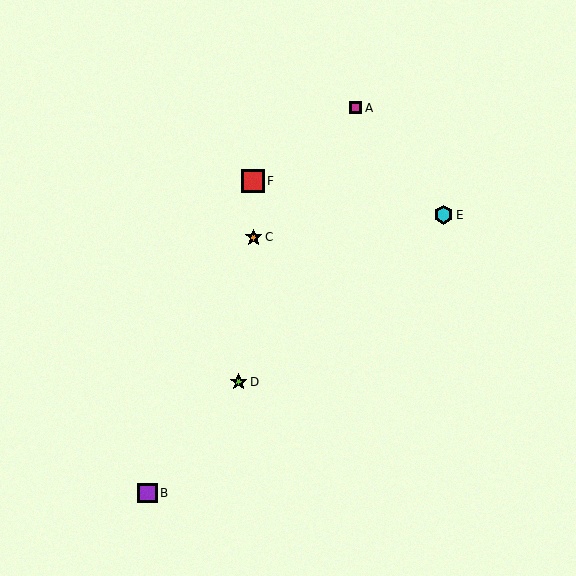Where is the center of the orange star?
The center of the orange star is at (254, 237).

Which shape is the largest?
The red square (labeled F) is the largest.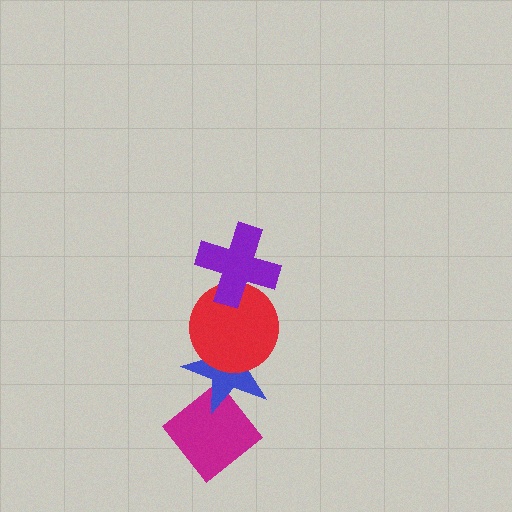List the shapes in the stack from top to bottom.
From top to bottom: the purple cross, the red circle, the blue star, the magenta diamond.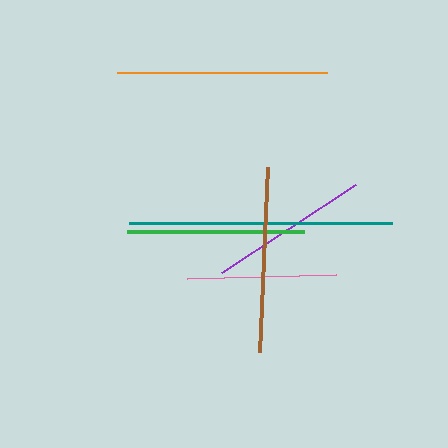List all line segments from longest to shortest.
From longest to shortest: teal, orange, brown, green, purple, pink.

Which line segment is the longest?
The teal line is the longest at approximately 262 pixels.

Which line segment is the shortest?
The pink line is the shortest at approximately 149 pixels.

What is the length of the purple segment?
The purple segment is approximately 160 pixels long.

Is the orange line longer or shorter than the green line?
The orange line is longer than the green line.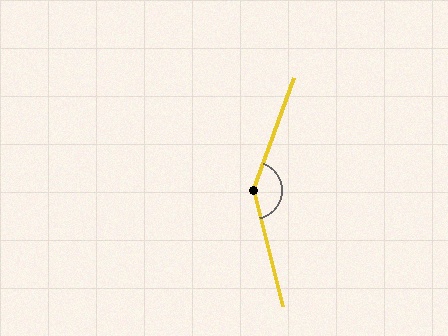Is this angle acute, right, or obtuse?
It is obtuse.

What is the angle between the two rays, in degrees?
Approximately 146 degrees.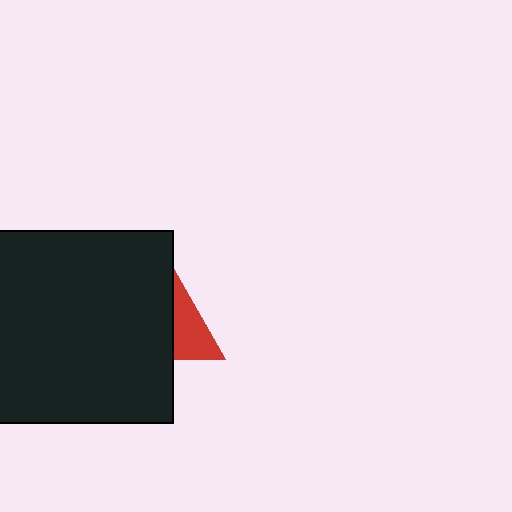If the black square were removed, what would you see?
You would see the complete red triangle.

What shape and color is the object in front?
The object in front is a black square.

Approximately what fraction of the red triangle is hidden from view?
Roughly 50% of the red triangle is hidden behind the black square.